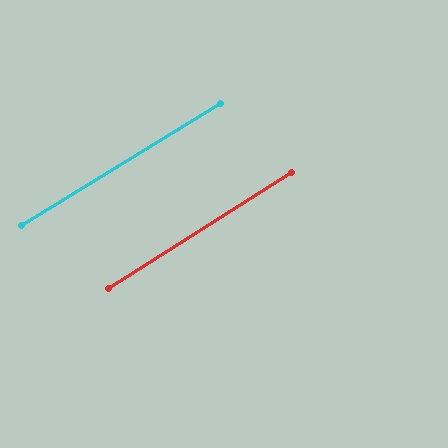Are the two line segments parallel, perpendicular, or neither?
Parallel — their directions differ by only 0.7°.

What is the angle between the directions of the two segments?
Approximately 1 degree.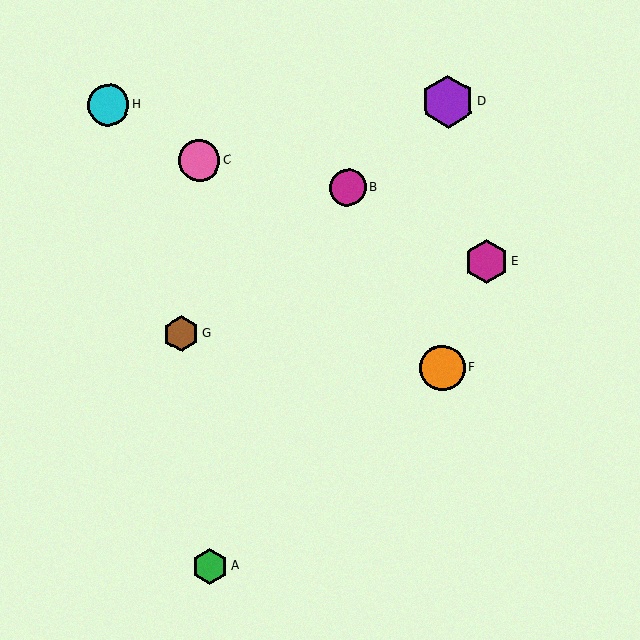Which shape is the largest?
The purple hexagon (labeled D) is the largest.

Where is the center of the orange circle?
The center of the orange circle is at (442, 368).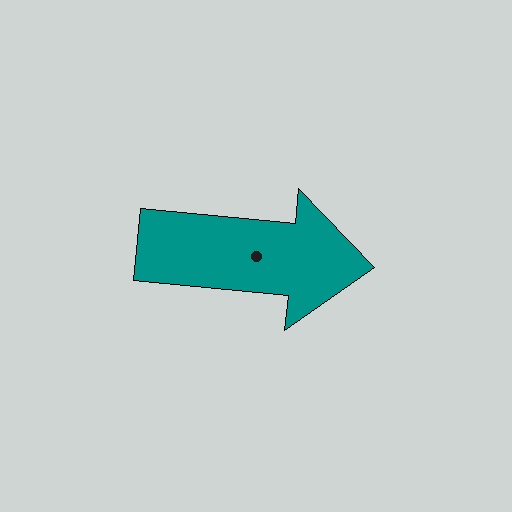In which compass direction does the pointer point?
East.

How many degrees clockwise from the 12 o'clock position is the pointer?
Approximately 96 degrees.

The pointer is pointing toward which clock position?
Roughly 3 o'clock.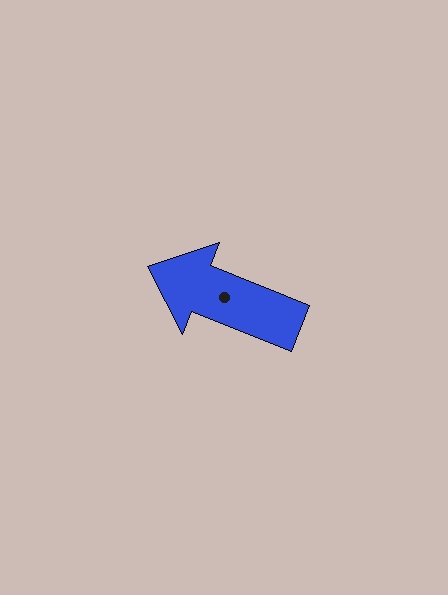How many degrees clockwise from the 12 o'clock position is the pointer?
Approximately 292 degrees.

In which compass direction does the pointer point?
West.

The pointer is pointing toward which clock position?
Roughly 10 o'clock.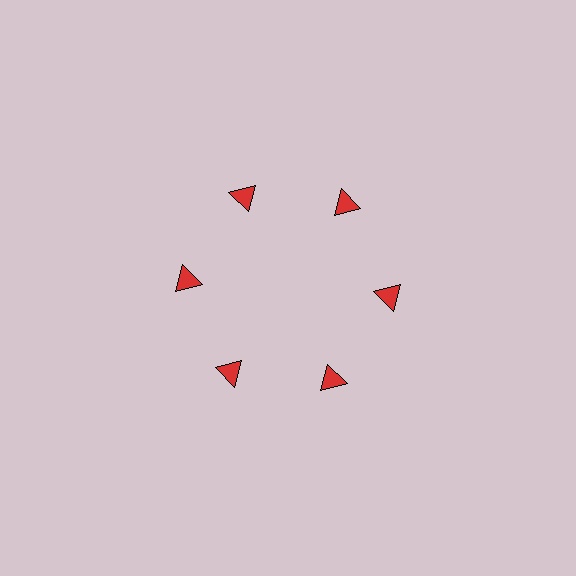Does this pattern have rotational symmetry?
Yes, this pattern has 6-fold rotational symmetry. It looks the same after rotating 60 degrees around the center.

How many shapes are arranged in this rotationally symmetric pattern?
There are 6 shapes, arranged in 6 groups of 1.